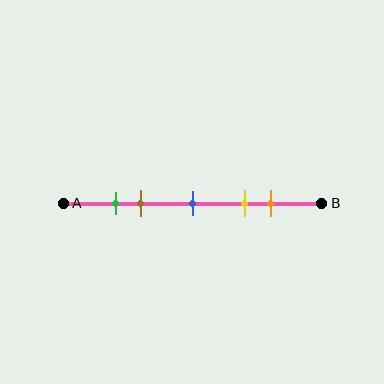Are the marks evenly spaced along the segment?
No, the marks are not evenly spaced.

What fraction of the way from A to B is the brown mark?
The brown mark is approximately 30% (0.3) of the way from A to B.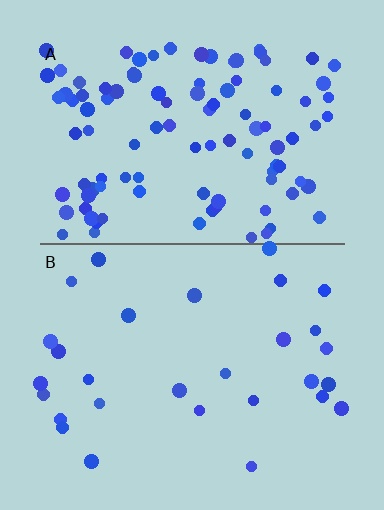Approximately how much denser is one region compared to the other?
Approximately 3.6× — region A over region B.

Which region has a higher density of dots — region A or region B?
A (the top).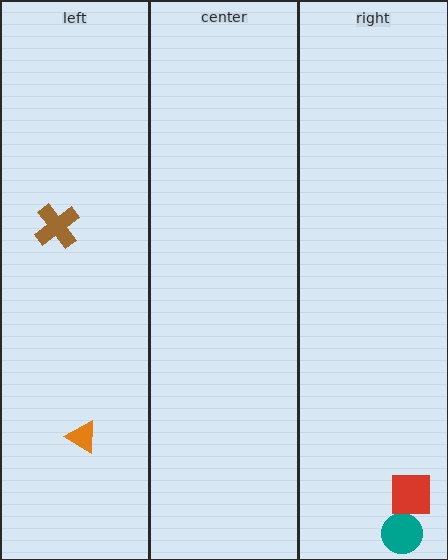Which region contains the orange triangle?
The left region.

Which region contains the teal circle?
The right region.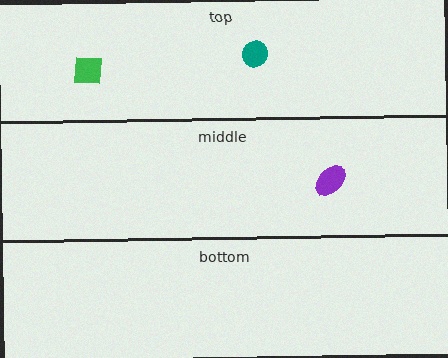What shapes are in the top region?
The green square, the teal circle.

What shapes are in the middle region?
The purple ellipse.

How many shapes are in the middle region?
1.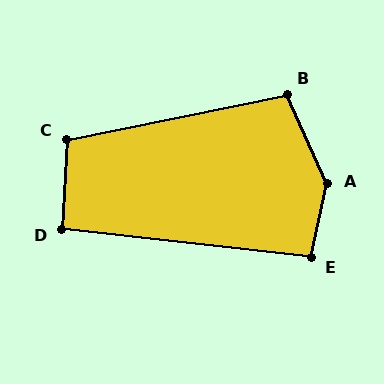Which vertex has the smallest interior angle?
D, at approximately 93 degrees.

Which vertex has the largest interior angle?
A, at approximately 143 degrees.